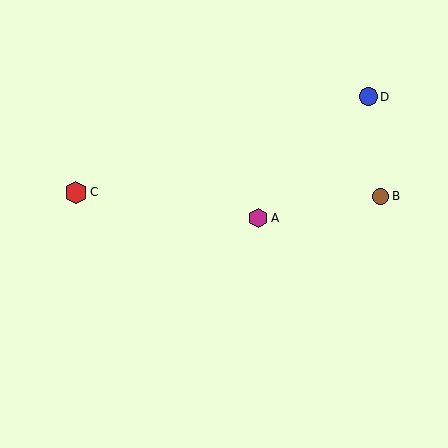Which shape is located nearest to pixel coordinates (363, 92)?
The blue circle (labeled D) at (368, 97) is nearest to that location.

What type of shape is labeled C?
Shape C is a red hexagon.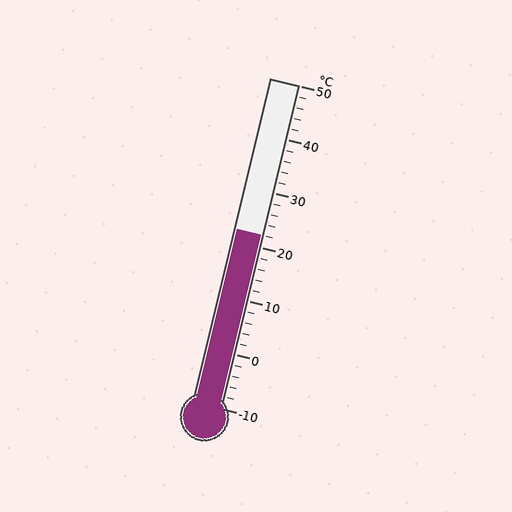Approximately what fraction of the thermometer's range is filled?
The thermometer is filled to approximately 55% of its range.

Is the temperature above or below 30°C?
The temperature is below 30°C.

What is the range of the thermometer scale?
The thermometer scale ranges from -10°C to 50°C.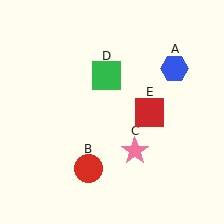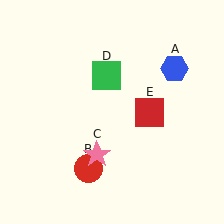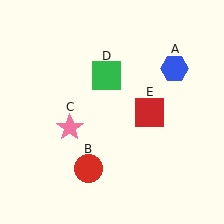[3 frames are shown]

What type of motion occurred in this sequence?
The pink star (object C) rotated clockwise around the center of the scene.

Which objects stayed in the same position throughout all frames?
Blue hexagon (object A) and red circle (object B) and green square (object D) and red square (object E) remained stationary.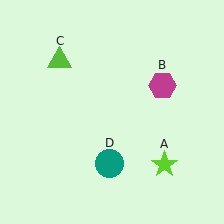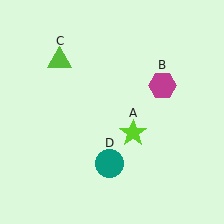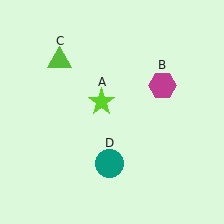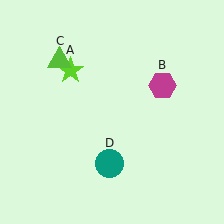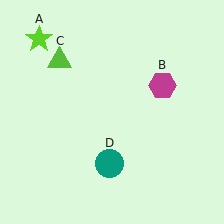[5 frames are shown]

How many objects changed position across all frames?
1 object changed position: lime star (object A).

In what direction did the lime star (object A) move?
The lime star (object A) moved up and to the left.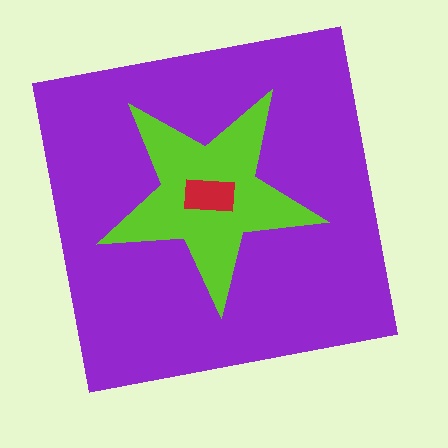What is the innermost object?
The red rectangle.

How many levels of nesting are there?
3.